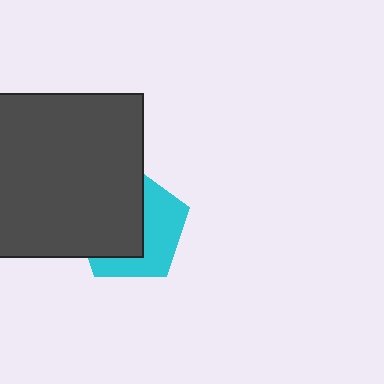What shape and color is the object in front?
The object in front is a dark gray square.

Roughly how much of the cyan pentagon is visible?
About half of it is visible (roughly 46%).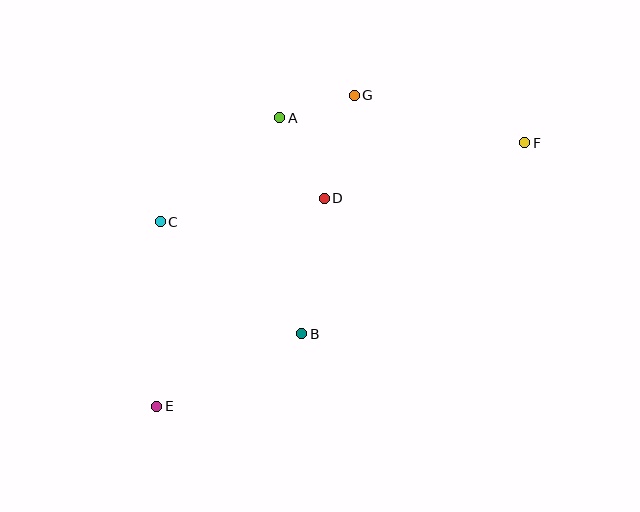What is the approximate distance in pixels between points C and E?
The distance between C and E is approximately 184 pixels.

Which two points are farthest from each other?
Points E and F are farthest from each other.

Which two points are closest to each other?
Points A and G are closest to each other.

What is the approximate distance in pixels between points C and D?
The distance between C and D is approximately 166 pixels.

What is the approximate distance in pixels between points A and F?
The distance between A and F is approximately 246 pixels.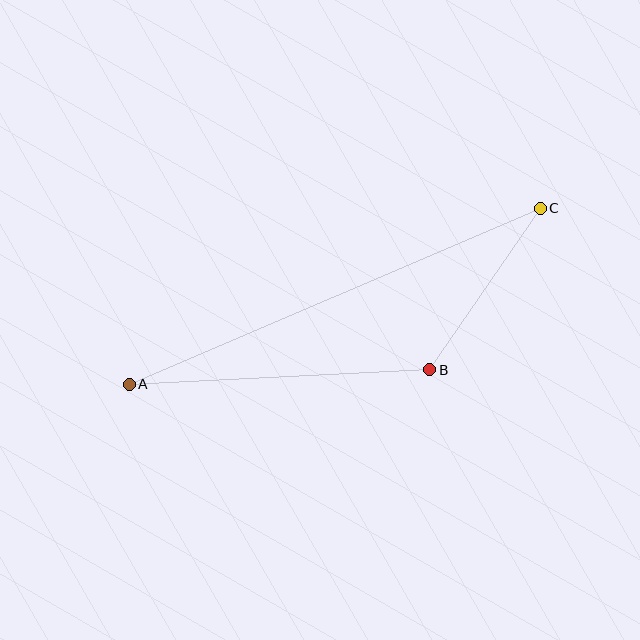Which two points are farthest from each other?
Points A and C are farthest from each other.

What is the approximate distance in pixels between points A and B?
The distance between A and B is approximately 301 pixels.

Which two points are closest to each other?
Points B and C are closest to each other.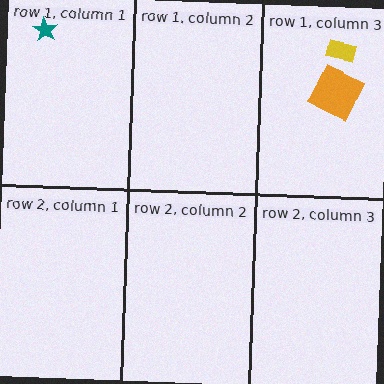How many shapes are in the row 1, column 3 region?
2.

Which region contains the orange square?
The row 1, column 3 region.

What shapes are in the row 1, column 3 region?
The yellow rectangle, the orange square.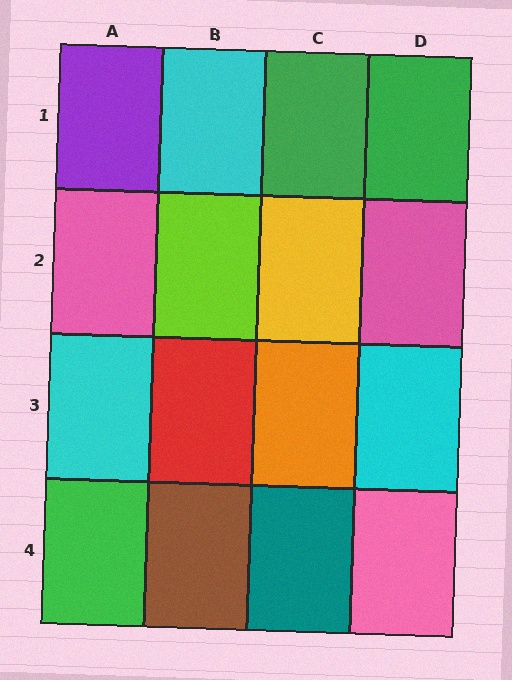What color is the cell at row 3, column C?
Orange.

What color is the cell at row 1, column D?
Green.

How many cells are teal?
1 cell is teal.